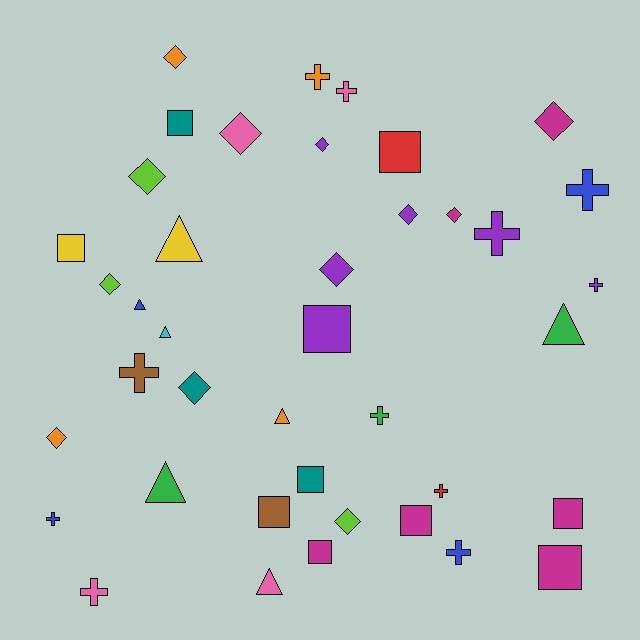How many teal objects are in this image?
There are 3 teal objects.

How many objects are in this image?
There are 40 objects.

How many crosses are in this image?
There are 11 crosses.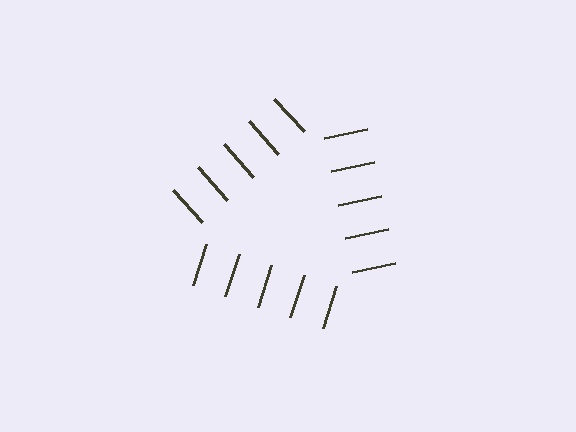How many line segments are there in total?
15 — 5 along each of the 3 edges.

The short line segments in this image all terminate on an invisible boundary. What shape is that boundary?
An illusory triangle — the line segments terminate on its edges but no continuous stroke is drawn.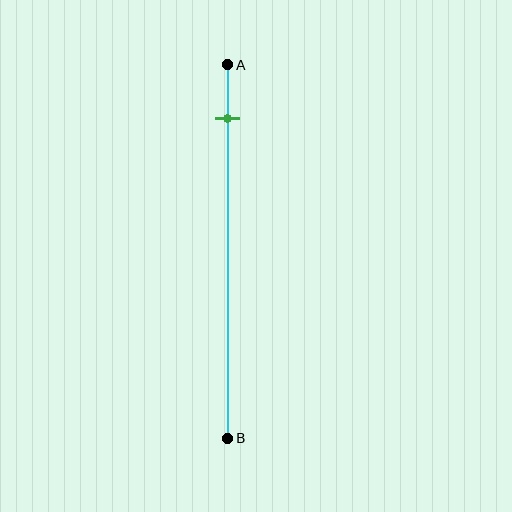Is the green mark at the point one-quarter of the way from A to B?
No, the mark is at about 15% from A, not at the 25% one-quarter point.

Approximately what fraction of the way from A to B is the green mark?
The green mark is approximately 15% of the way from A to B.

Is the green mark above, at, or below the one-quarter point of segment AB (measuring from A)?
The green mark is above the one-quarter point of segment AB.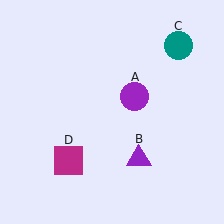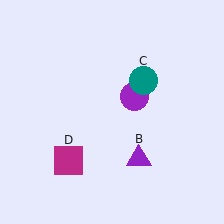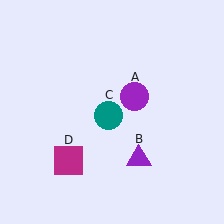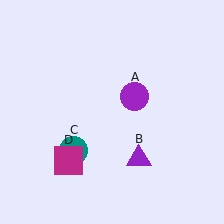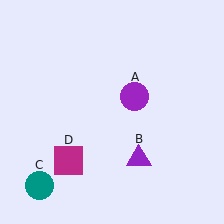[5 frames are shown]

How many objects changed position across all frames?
1 object changed position: teal circle (object C).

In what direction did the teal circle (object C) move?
The teal circle (object C) moved down and to the left.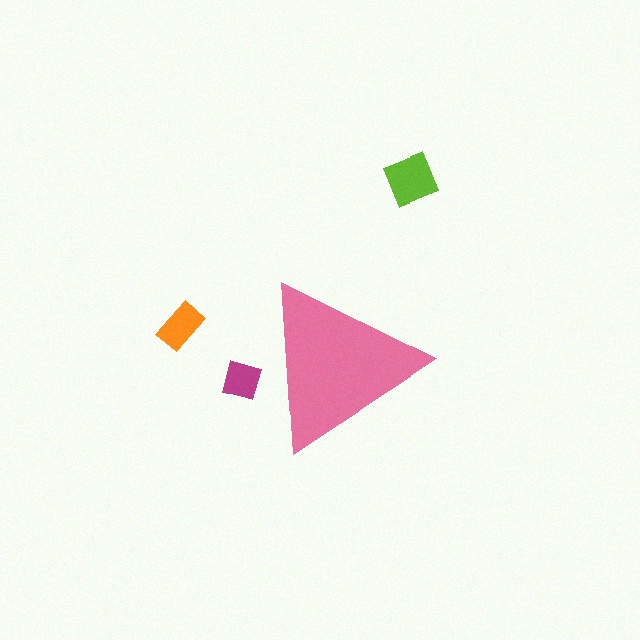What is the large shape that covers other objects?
A pink triangle.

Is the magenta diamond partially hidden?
Yes, the magenta diamond is partially hidden behind the pink triangle.